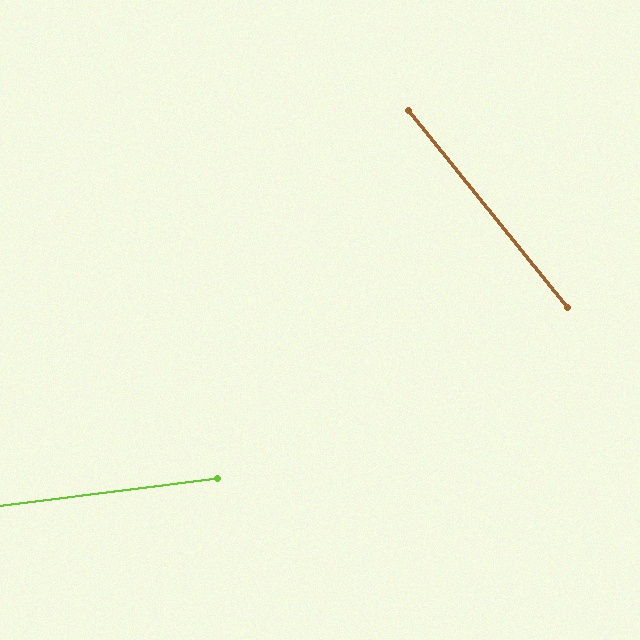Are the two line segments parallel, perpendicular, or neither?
Neither parallel nor perpendicular — they differ by about 58°.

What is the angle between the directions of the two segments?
Approximately 58 degrees.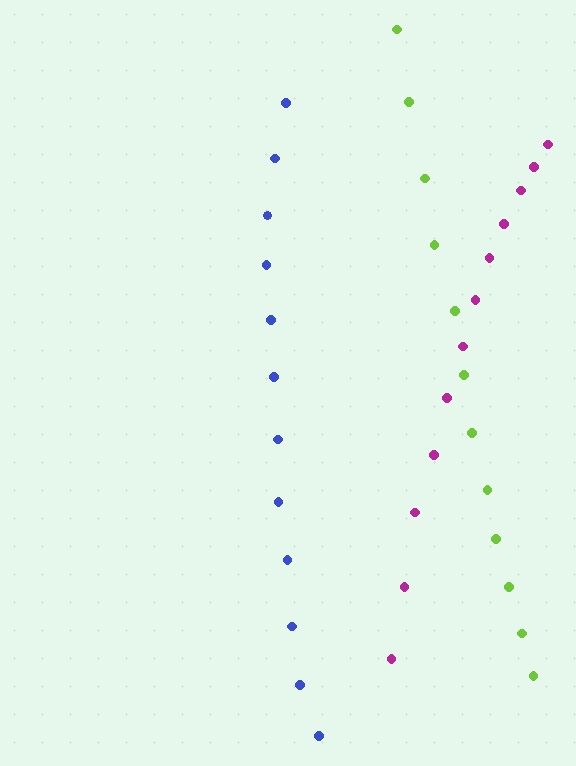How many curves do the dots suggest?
There are 3 distinct paths.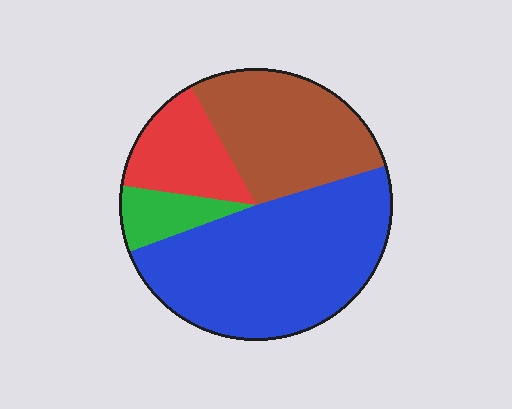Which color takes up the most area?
Blue, at roughly 50%.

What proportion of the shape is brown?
Brown covers 28% of the shape.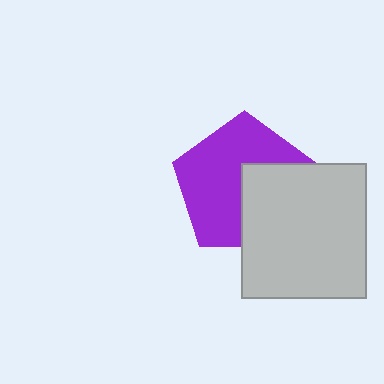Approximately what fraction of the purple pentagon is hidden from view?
Roughly 37% of the purple pentagon is hidden behind the light gray rectangle.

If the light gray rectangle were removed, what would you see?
You would see the complete purple pentagon.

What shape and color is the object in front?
The object in front is a light gray rectangle.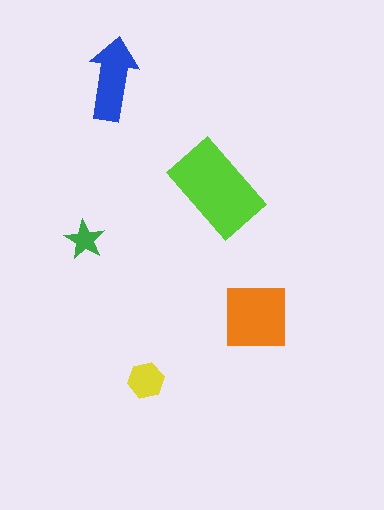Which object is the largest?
The lime rectangle.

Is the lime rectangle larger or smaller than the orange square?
Larger.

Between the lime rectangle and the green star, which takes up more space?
The lime rectangle.